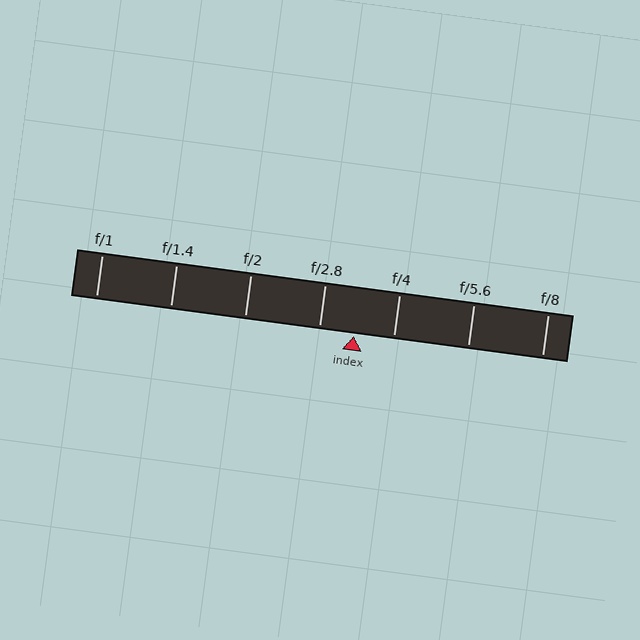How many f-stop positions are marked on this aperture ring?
There are 7 f-stop positions marked.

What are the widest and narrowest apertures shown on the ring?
The widest aperture shown is f/1 and the narrowest is f/8.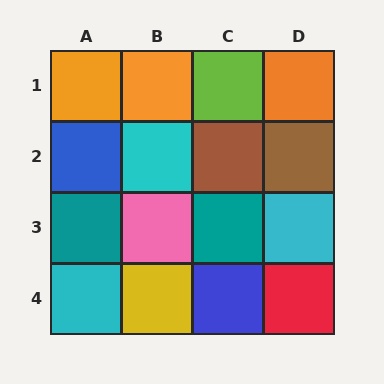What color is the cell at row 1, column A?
Orange.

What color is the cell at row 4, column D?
Red.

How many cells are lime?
1 cell is lime.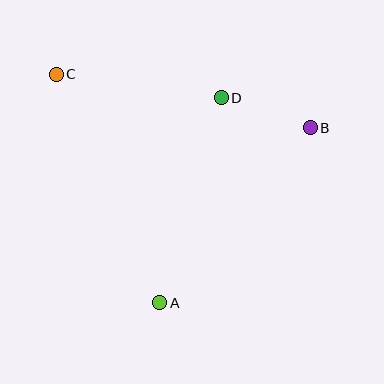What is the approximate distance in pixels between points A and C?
The distance between A and C is approximately 251 pixels.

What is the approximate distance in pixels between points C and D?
The distance between C and D is approximately 166 pixels.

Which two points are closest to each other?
Points B and D are closest to each other.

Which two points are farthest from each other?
Points B and C are farthest from each other.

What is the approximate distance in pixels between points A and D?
The distance between A and D is approximately 214 pixels.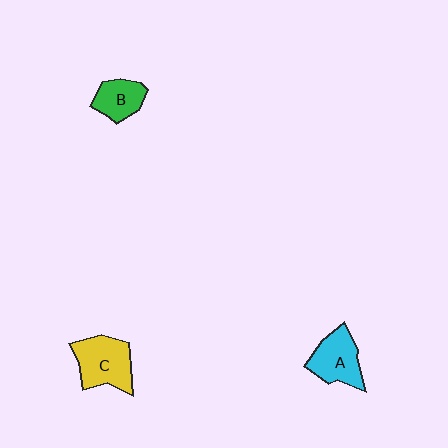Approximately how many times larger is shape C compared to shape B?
Approximately 1.6 times.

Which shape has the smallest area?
Shape B (green).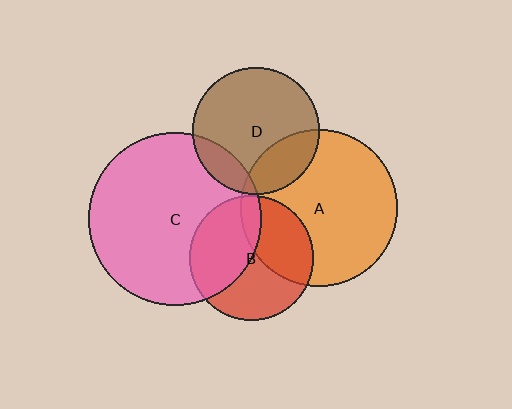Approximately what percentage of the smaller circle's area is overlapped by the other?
Approximately 45%.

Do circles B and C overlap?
Yes.